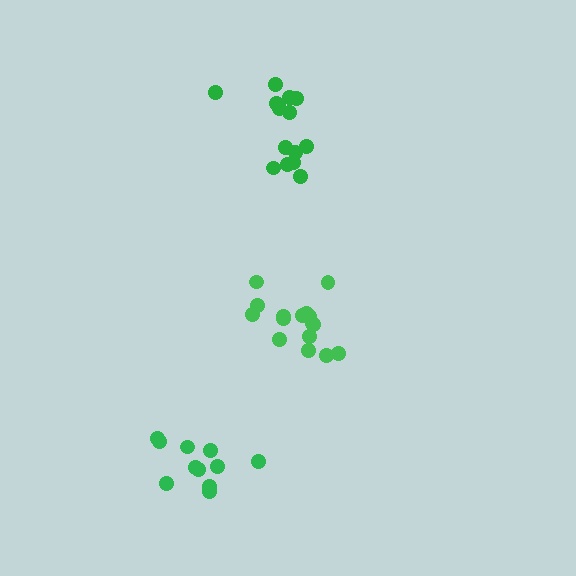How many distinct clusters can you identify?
There are 3 distinct clusters.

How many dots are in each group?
Group 1: 16 dots, Group 2: 14 dots, Group 3: 11 dots (41 total).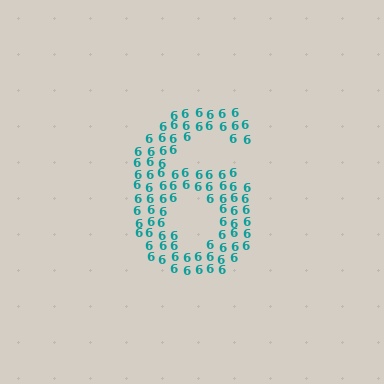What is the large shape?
The large shape is the digit 6.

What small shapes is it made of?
It is made of small digit 6's.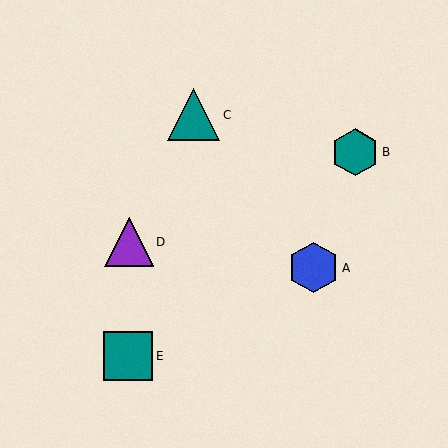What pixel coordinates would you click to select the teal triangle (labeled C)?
Click at (194, 115) to select the teal triangle C.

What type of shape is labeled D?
Shape D is a purple triangle.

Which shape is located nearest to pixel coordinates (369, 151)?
The teal hexagon (labeled B) at (355, 152) is nearest to that location.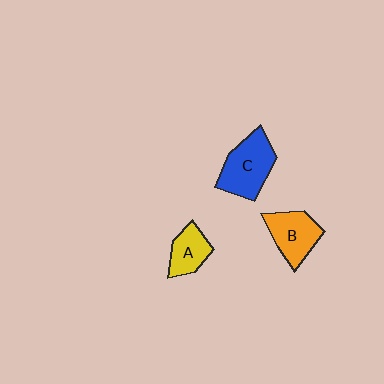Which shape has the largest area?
Shape C (blue).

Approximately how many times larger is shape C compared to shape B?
Approximately 1.2 times.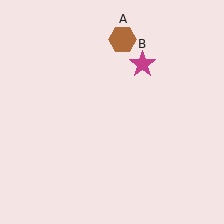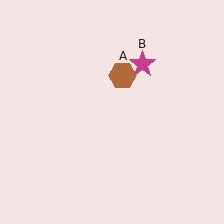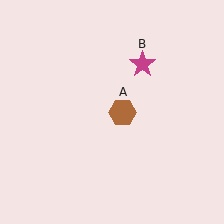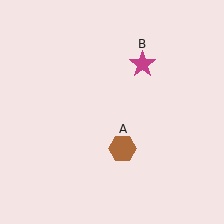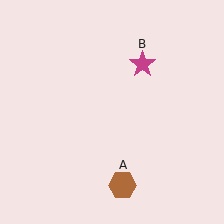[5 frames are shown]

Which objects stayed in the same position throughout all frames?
Magenta star (object B) remained stationary.